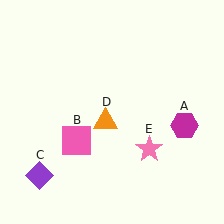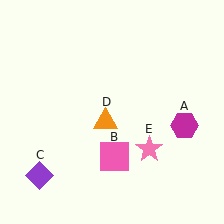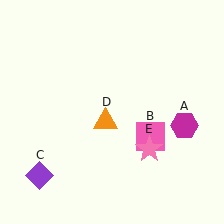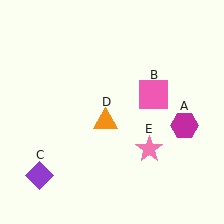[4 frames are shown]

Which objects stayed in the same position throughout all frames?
Magenta hexagon (object A) and purple diamond (object C) and orange triangle (object D) and pink star (object E) remained stationary.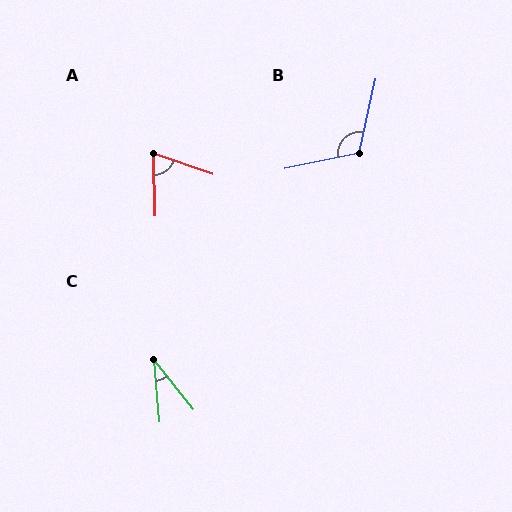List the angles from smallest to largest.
C (33°), A (70°), B (114°).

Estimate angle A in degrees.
Approximately 70 degrees.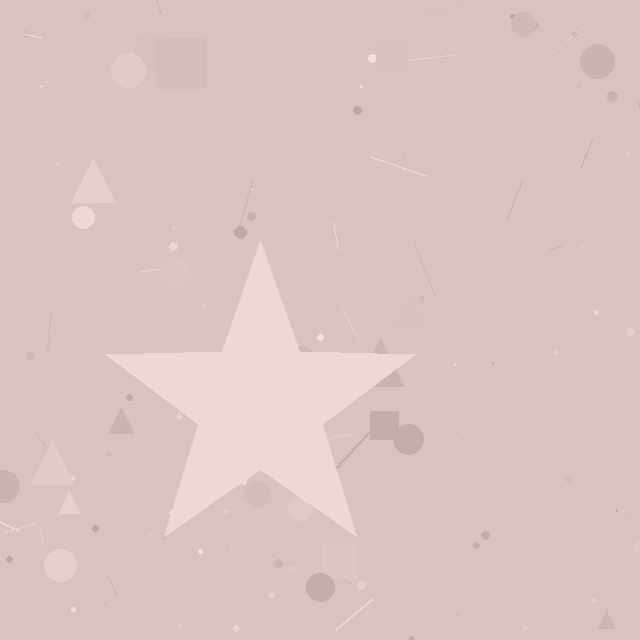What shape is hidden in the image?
A star is hidden in the image.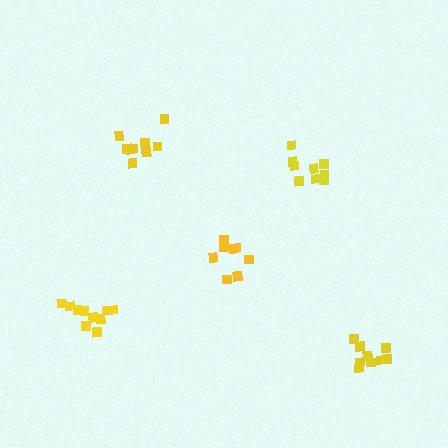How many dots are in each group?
Group 1: 9 dots, Group 2: 8 dots, Group 3: 9 dots, Group 4: 9 dots, Group 5: 10 dots (45 total).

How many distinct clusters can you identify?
There are 5 distinct clusters.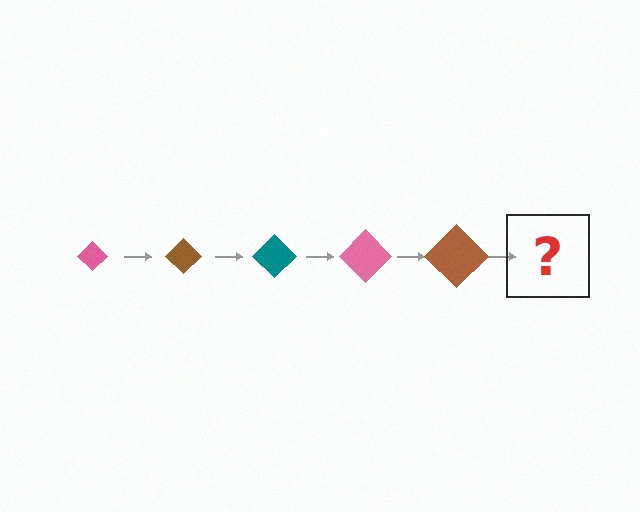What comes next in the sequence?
The next element should be a teal diamond, larger than the previous one.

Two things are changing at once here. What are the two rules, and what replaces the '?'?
The two rules are that the diamond grows larger each step and the color cycles through pink, brown, and teal. The '?' should be a teal diamond, larger than the previous one.